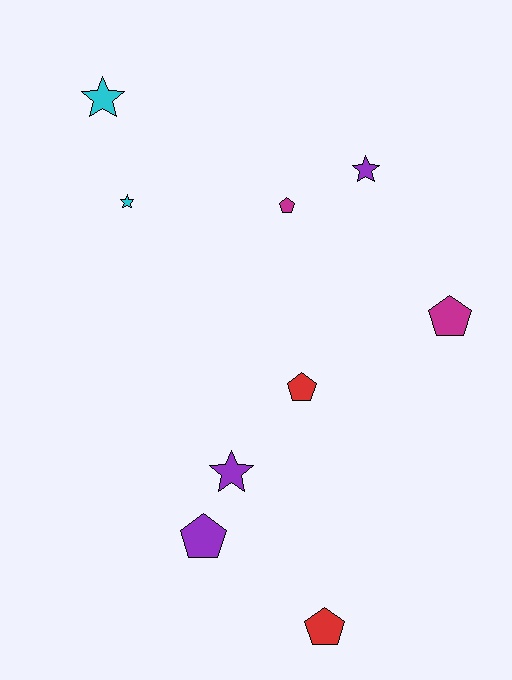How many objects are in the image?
There are 9 objects.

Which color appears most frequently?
Purple, with 3 objects.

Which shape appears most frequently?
Pentagon, with 5 objects.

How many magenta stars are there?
There are no magenta stars.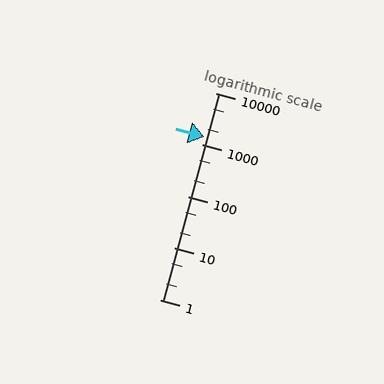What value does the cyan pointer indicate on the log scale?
The pointer indicates approximately 1400.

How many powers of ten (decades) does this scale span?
The scale spans 4 decades, from 1 to 10000.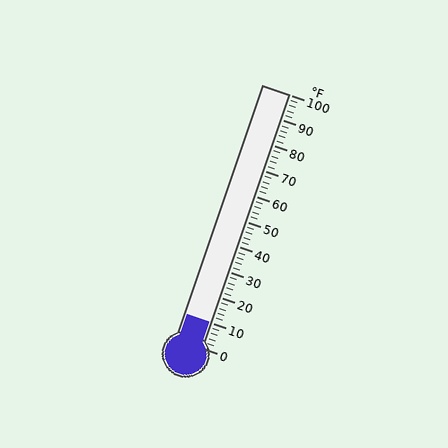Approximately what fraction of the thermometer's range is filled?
The thermometer is filled to approximately 10% of its range.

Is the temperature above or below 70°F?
The temperature is below 70°F.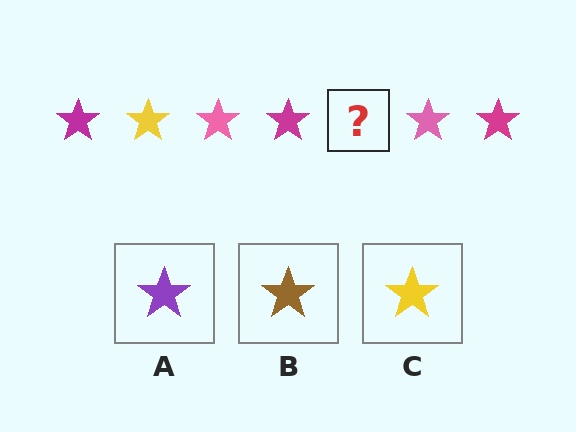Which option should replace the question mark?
Option C.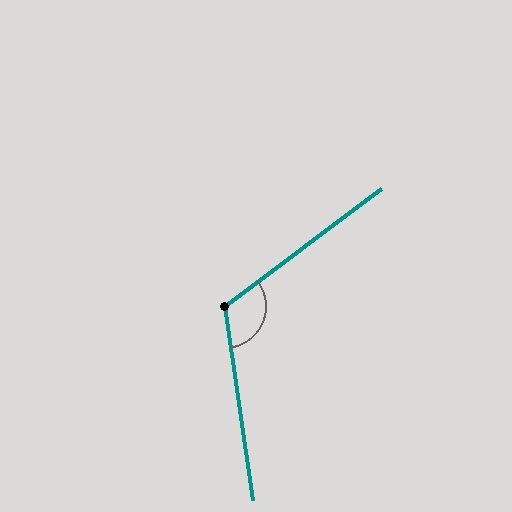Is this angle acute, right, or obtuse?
It is obtuse.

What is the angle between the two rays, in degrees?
Approximately 119 degrees.